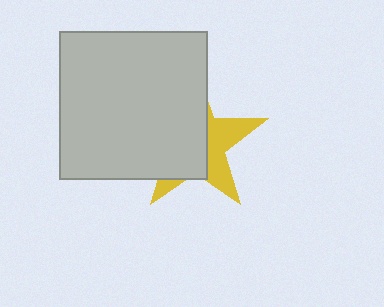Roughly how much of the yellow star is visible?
A small part of it is visible (roughly 39%).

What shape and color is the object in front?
The object in front is a light gray square.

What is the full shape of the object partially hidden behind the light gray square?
The partially hidden object is a yellow star.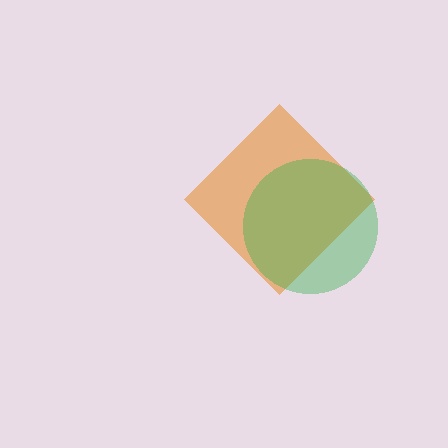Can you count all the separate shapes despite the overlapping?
Yes, there are 2 separate shapes.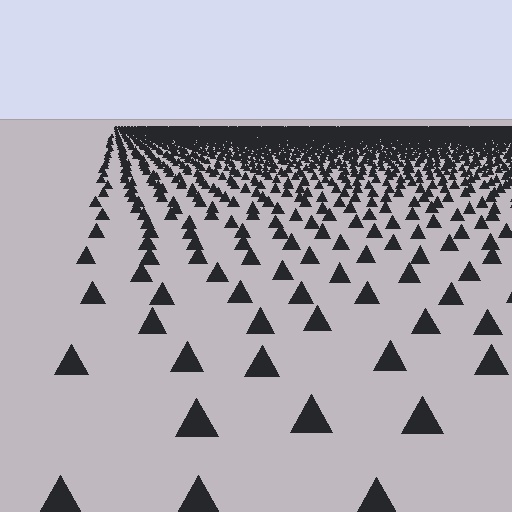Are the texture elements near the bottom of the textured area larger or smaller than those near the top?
Larger. Near the bottom, elements are closer to the viewer and appear at a bigger on-screen size.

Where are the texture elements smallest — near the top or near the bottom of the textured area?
Near the top.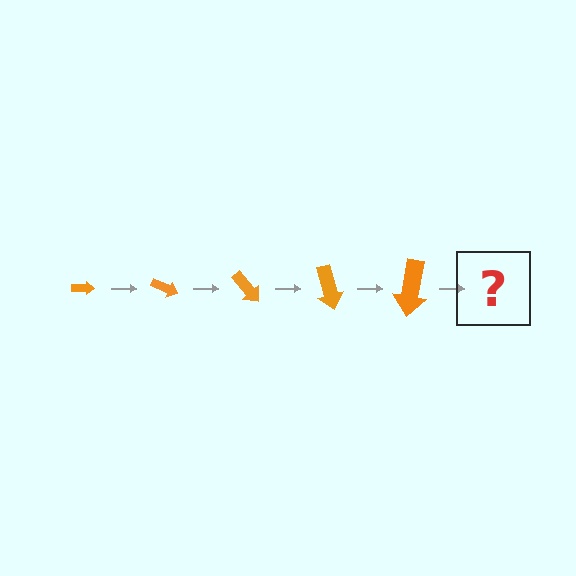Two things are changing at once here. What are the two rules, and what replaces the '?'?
The two rules are that the arrow grows larger each step and it rotates 25 degrees each step. The '?' should be an arrow, larger than the previous one and rotated 125 degrees from the start.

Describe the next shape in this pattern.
It should be an arrow, larger than the previous one and rotated 125 degrees from the start.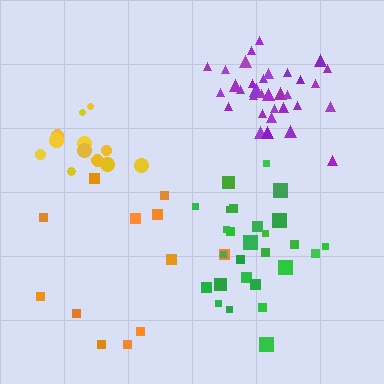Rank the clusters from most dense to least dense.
purple, green, yellow, orange.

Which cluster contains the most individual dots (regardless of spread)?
Purple (35).